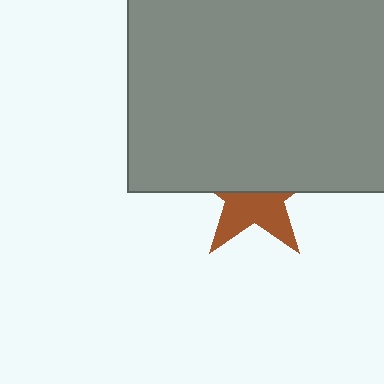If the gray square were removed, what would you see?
You would see the complete brown star.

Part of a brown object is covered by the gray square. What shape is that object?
It is a star.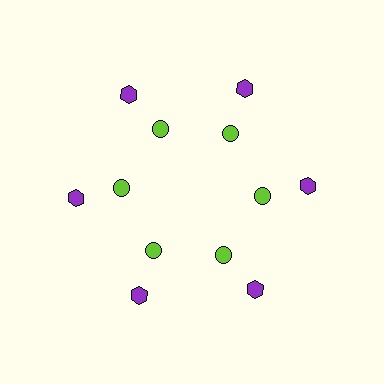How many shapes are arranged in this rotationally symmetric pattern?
There are 12 shapes, arranged in 6 groups of 2.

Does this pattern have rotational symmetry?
Yes, this pattern has 6-fold rotational symmetry. It looks the same after rotating 60 degrees around the center.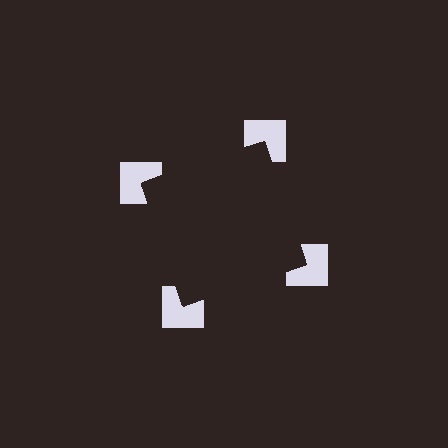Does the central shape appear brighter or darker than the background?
It typically appears slightly darker than the background, even though no actual brightness change is drawn.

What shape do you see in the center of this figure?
An illusory square — its edges are inferred from the aligned wedge cuts in the notched squares, not physically drawn.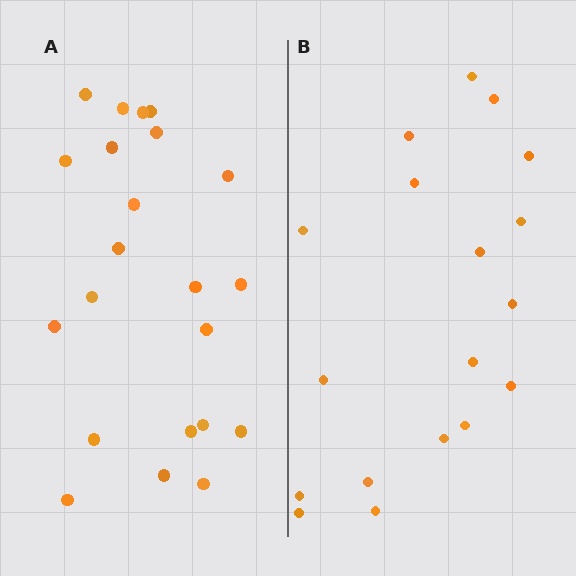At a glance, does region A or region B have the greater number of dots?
Region A (the left region) has more dots.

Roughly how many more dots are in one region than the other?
Region A has about 4 more dots than region B.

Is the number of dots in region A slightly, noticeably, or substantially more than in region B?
Region A has only slightly more — the two regions are fairly close. The ratio is roughly 1.2 to 1.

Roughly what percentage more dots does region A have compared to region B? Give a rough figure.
About 20% more.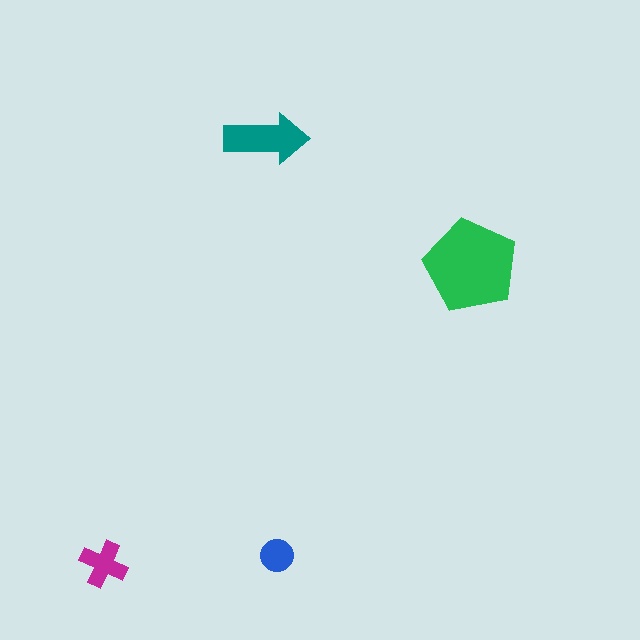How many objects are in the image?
There are 4 objects in the image.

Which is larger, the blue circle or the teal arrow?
The teal arrow.